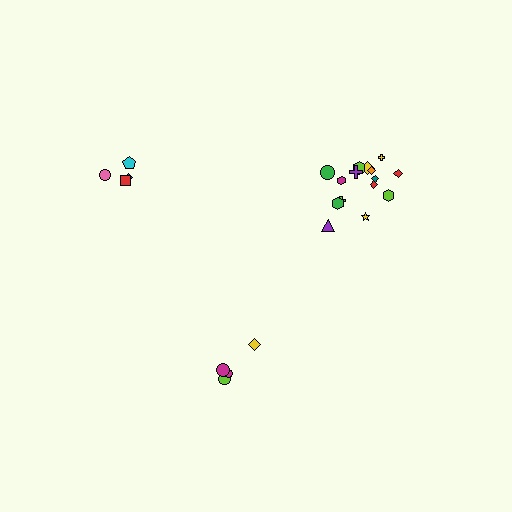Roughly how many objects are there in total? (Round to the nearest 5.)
Roughly 25 objects in total.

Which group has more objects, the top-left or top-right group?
The top-right group.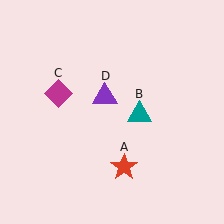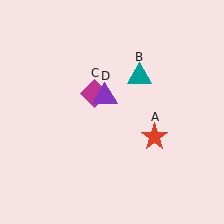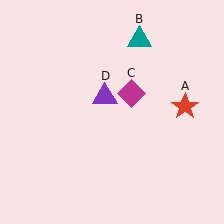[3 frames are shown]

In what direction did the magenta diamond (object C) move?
The magenta diamond (object C) moved right.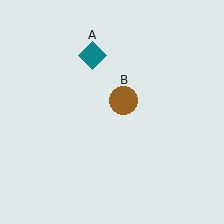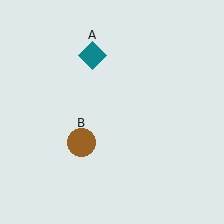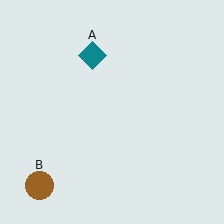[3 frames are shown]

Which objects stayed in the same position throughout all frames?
Teal diamond (object A) remained stationary.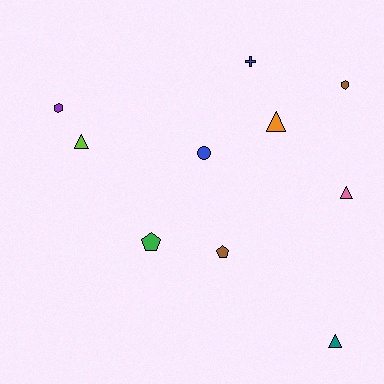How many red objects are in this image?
There are no red objects.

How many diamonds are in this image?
There are no diamonds.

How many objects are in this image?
There are 10 objects.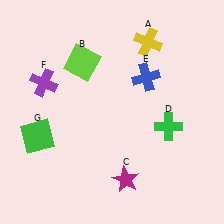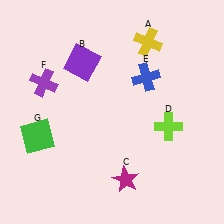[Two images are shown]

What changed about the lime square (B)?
In Image 1, B is lime. In Image 2, it changed to purple.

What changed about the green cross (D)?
In Image 1, D is green. In Image 2, it changed to lime.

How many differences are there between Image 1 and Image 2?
There are 2 differences between the two images.